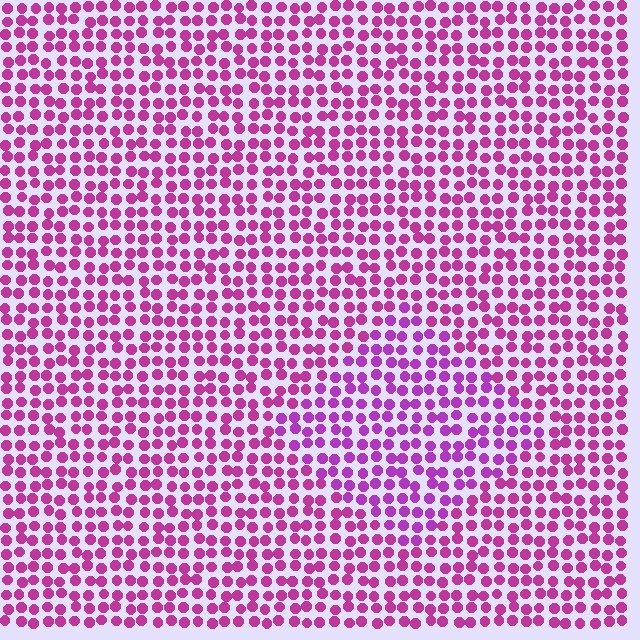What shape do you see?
I see a diamond.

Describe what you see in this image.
The image is filled with small magenta elements in a uniform arrangement. A diamond-shaped region is visible where the elements are tinted to a slightly different hue, forming a subtle color boundary.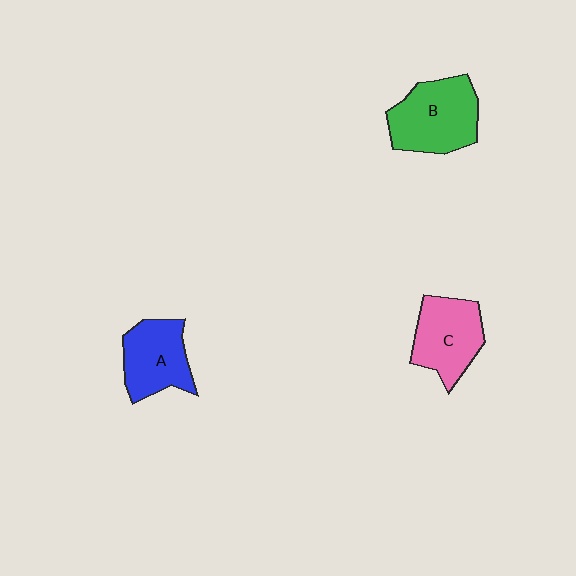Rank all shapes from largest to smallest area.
From largest to smallest: B (green), C (pink), A (blue).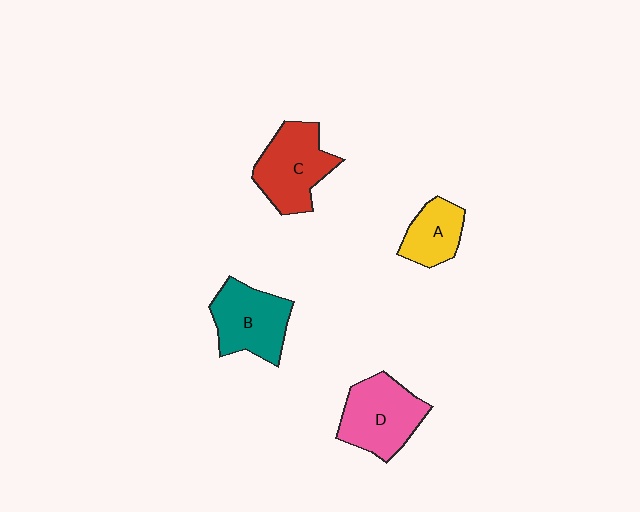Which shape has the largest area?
Shape D (pink).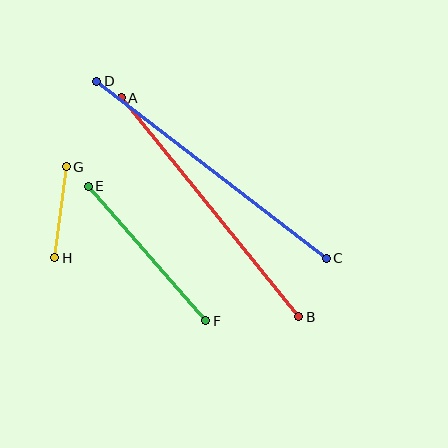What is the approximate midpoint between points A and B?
The midpoint is at approximately (210, 207) pixels.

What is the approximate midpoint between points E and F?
The midpoint is at approximately (147, 254) pixels.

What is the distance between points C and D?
The distance is approximately 290 pixels.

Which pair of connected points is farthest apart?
Points C and D are farthest apart.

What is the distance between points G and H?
The distance is approximately 92 pixels.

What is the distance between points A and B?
The distance is approximately 282 pixels.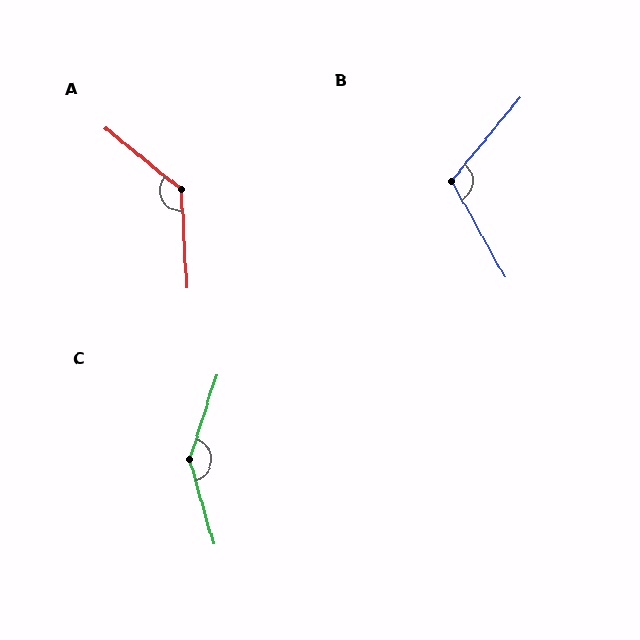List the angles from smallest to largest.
B (111°), A (132°), C (146°).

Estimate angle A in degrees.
Approximately 132 degrees.